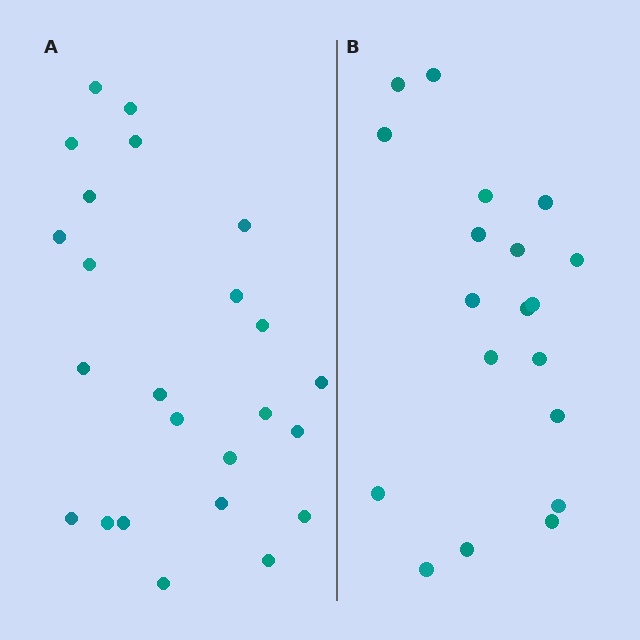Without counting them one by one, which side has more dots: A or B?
Region A (the left region) has more dots.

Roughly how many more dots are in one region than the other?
Region A has about 5 more dots than region B.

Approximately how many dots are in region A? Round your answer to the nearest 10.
About 20 dots. (The exact count is 24, which rounds to 20.)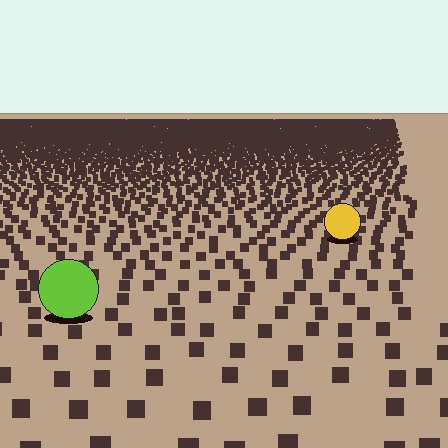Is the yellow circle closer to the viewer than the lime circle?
No. The lime circle is closer — you can tell from the texture gradient: the ground texture is coarser near it.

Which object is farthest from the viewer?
The yellow circle is farthest from the viewer. It appears smaller and the ground texture around it is denser.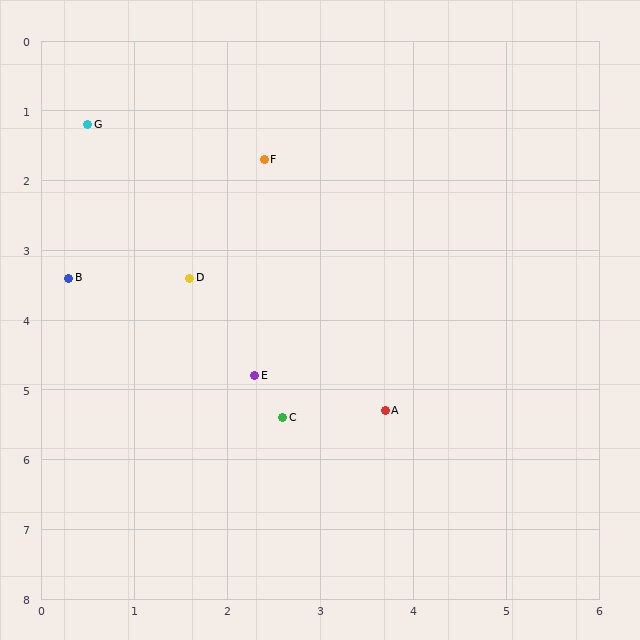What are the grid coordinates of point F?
Point F is at approximately (2.4, 1.7).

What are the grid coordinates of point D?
Point D is at approximately (1.6, 3.4).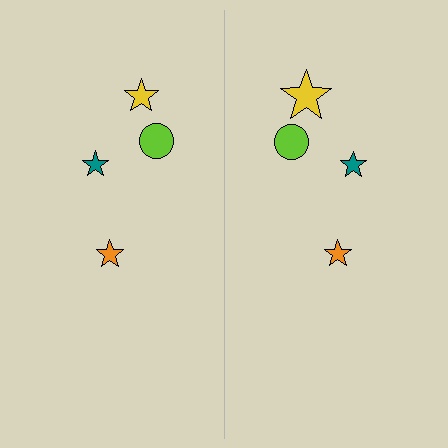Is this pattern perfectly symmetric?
No, the pattern is not perfectly symmetric. The yellow star on the right side has a different size than its mirror counterpart.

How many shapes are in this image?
There are 8 shapes in this image.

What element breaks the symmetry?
The yellow star on the right side has a different size than its mirror counterpart.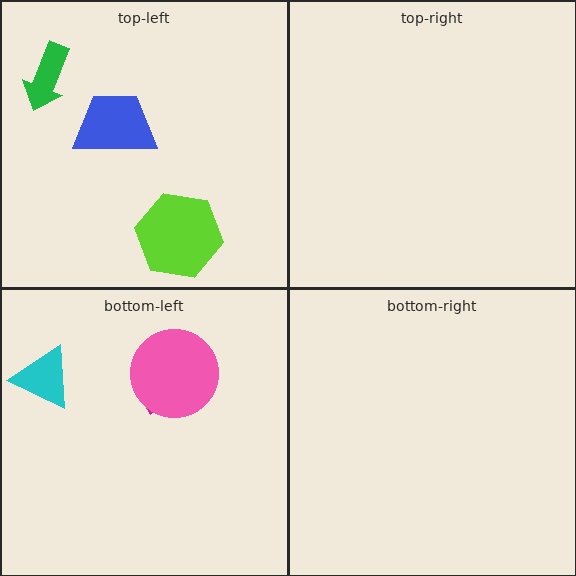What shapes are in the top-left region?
The green arrow, the lime hexagon, the blue trapezoid.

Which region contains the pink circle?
The bottom-left region.